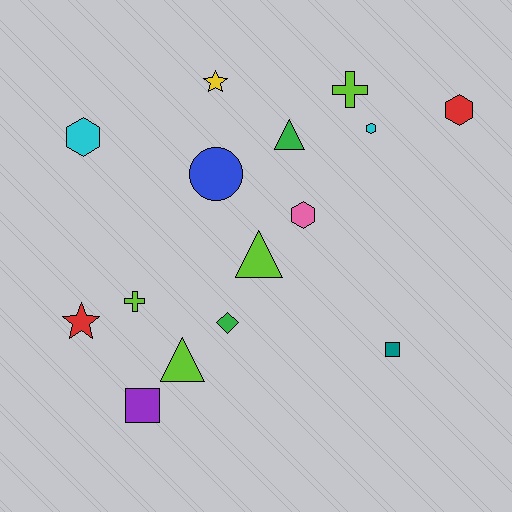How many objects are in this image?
There are 15 objects.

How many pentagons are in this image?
There are no pentagons.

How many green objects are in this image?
There are 2 green objects.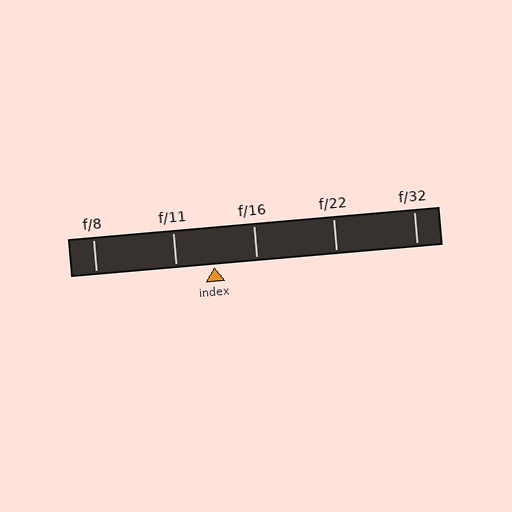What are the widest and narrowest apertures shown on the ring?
The widest aperture shown is f/8 and the narrowest is f/32.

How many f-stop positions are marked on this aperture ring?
There are 5 f-stop positions marked.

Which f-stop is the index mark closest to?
The index mark is closest to f/11.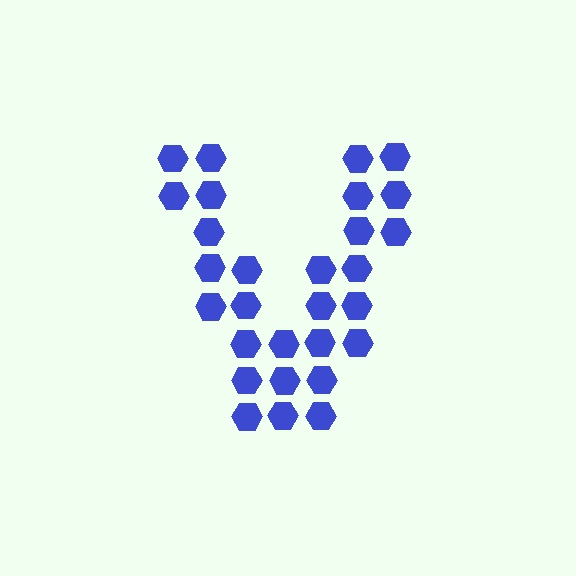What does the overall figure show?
The overall figure shows the letter V.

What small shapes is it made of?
It is made of small hexagons.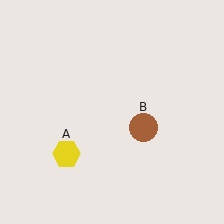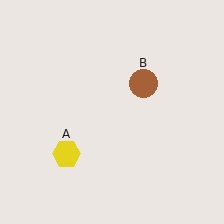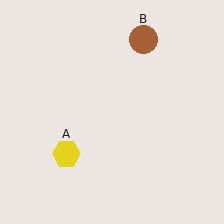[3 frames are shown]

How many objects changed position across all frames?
1 object changed position: brown circle (object B).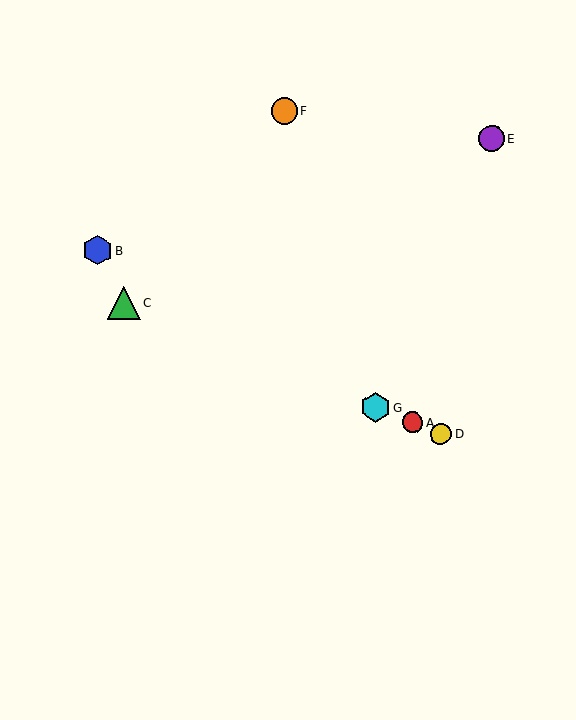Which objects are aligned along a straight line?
Objects A, C, D, G are aligned along a straight line.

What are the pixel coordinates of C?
Object C is at (124, 303).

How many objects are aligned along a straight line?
4 objects (A, C, D, G) are aligned along a straight line.